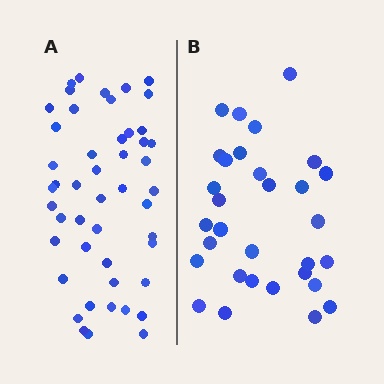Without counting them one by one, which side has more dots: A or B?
Region A (the left region) has more dots.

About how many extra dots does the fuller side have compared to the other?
Region A has approximately 15 more dots than region B.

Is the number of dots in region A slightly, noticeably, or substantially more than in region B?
Region A has substantially more. The ratio is roughly 1.5 to 1.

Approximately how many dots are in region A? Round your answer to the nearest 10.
About 50 dots. (The exact count is 48, which rounds to 50.)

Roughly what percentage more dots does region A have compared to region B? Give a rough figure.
About 55% more.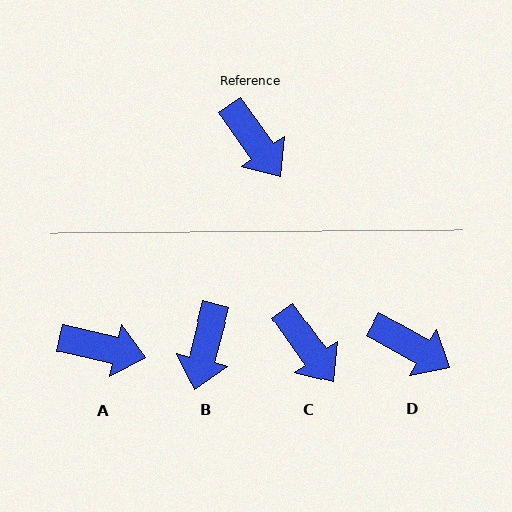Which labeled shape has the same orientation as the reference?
C.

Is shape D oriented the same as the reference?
No, it is off by about 25 degrees.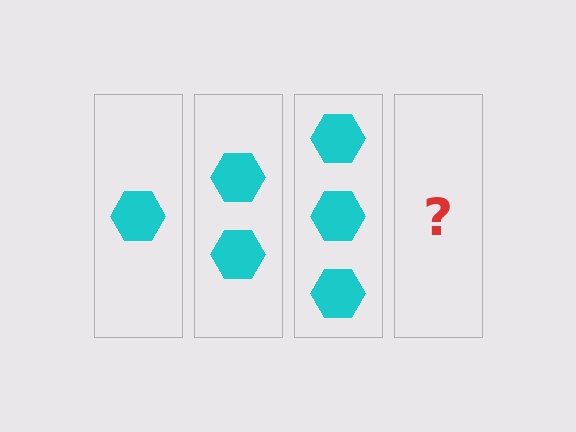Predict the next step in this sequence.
The next step is 4 hexagons.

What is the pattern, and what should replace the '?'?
The pattern is that each step adds one more hexagon. The '?' should be 4 hexagons.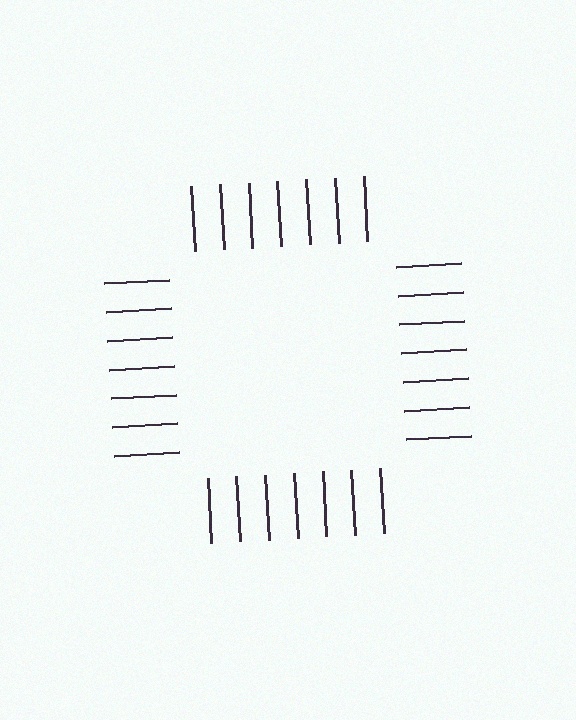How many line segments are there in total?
28 — 7 along each of the 4 edges.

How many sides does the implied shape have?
4 sides — the line-ends trace a square.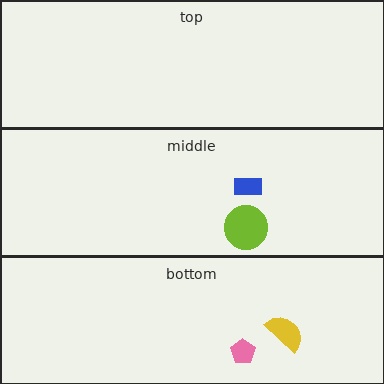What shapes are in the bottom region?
The yellow semicircle, the pink pentagon.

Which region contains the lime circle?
The middle region.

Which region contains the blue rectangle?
The middle region.